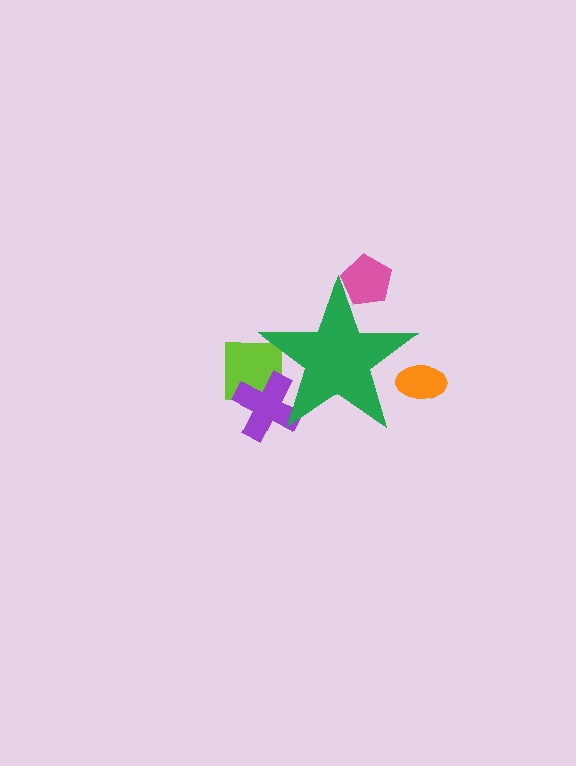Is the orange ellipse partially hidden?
Yes, the orange ellipse is partially hidden behind the green star.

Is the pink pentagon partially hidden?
Yes, the pink pentagon is partially hidden behind the green star.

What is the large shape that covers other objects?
A green star.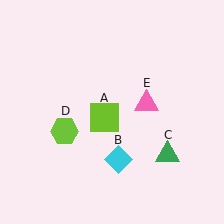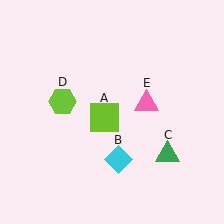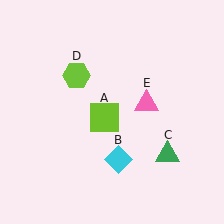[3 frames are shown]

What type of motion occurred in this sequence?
The lime hexagon (object D) rotated clockwise around the center of the scene.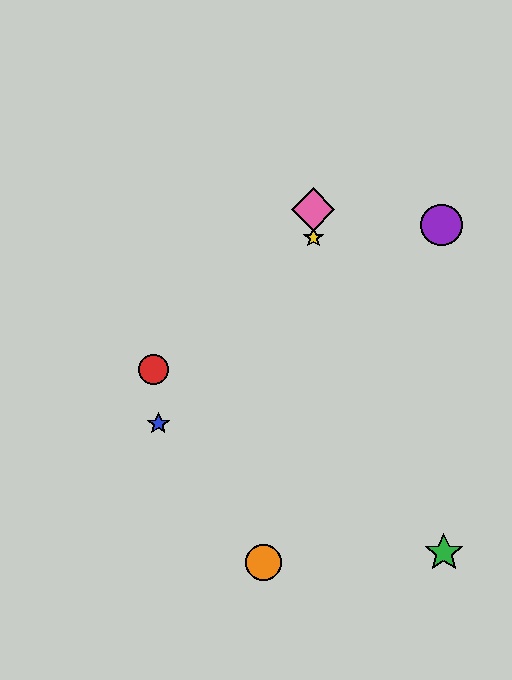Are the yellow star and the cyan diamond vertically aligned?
Yes, both are at x≈313.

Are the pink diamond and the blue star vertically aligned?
No, the pink diamond is at x≈313 and the blue star is at x≈158.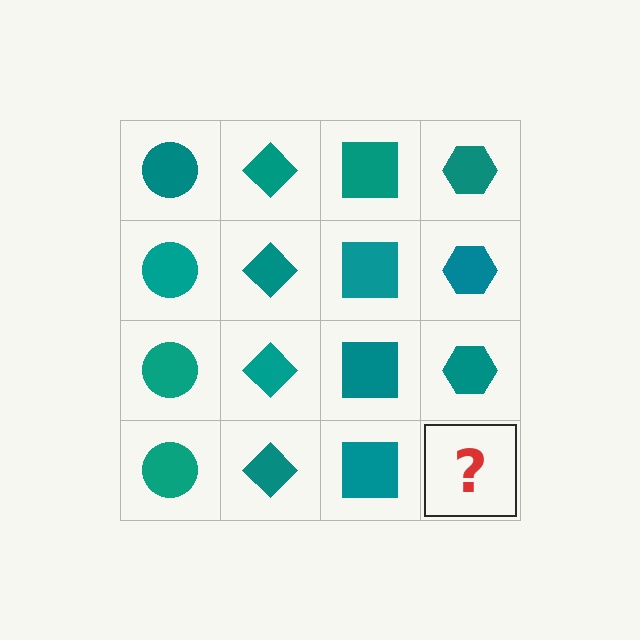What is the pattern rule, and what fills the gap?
The rule is that each column has a consistent shape. The gap should be filled with a teal hexagon.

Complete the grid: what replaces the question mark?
The question mark should be replaced with a teal hexagon.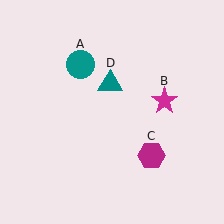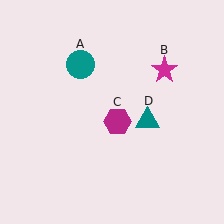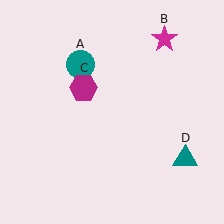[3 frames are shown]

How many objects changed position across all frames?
3 objects changed position: magenta star (object B), magenta hexagon (object C), teal triangle (object D).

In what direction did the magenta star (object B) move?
The magenta star (object B) moved up.